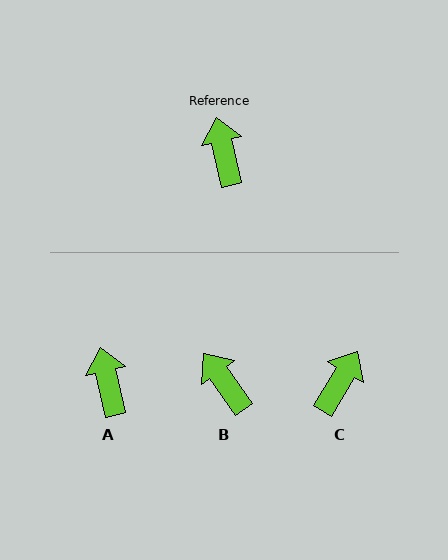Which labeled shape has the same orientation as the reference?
A.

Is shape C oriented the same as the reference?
No, it is off by about 44 degrees.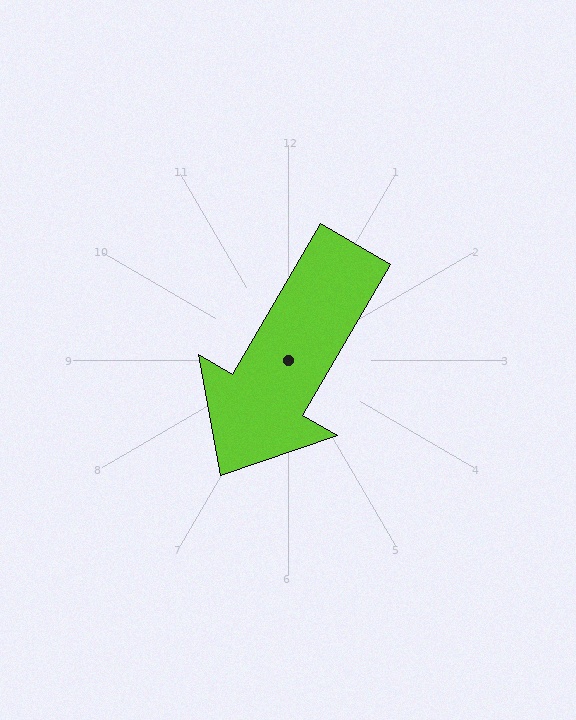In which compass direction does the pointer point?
Southwest.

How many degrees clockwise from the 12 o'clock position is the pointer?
Approximately 210 degrees.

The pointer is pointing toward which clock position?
Roughly 7 o'clock.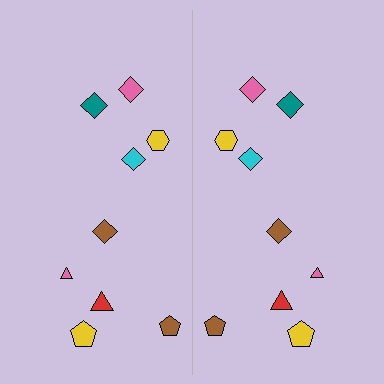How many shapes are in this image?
There are 18 shapes in this image.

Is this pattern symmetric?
Yes, this pattern has bilateral (reflection) symmetry.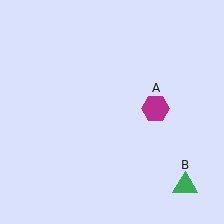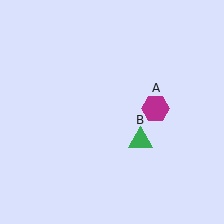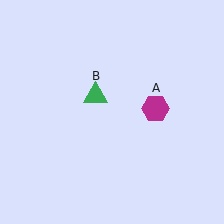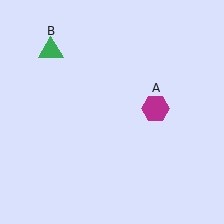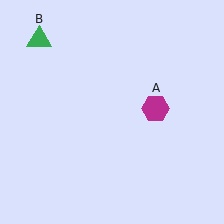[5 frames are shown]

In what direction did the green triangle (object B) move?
The green triangle (object B) moved up and to the left.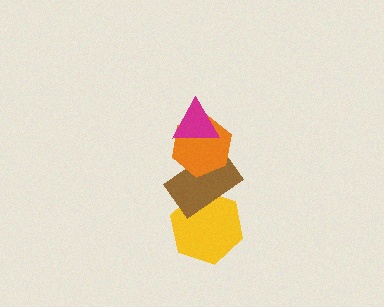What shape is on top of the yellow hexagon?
The brown rectangle is on top of the yellow hexagon.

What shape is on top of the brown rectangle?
The orange hexagon is on top of the brown rectangle.